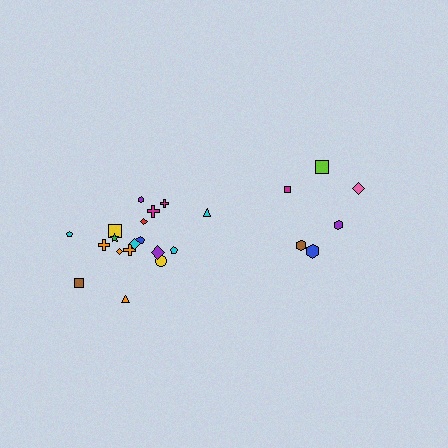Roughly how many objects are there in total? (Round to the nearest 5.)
Roughly 25 objects in total.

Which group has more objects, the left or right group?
The left group.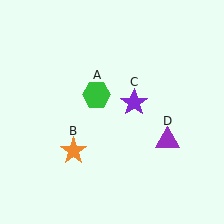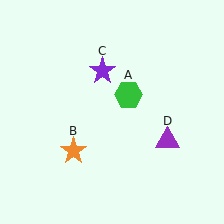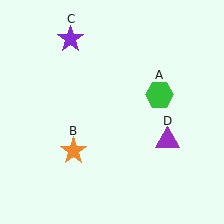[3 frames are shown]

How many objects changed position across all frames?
2 objects changed position: green hexagon (object A), purple star (object C).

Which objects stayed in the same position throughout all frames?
Orange star (object B) and purple triangle (object D) remained stationary.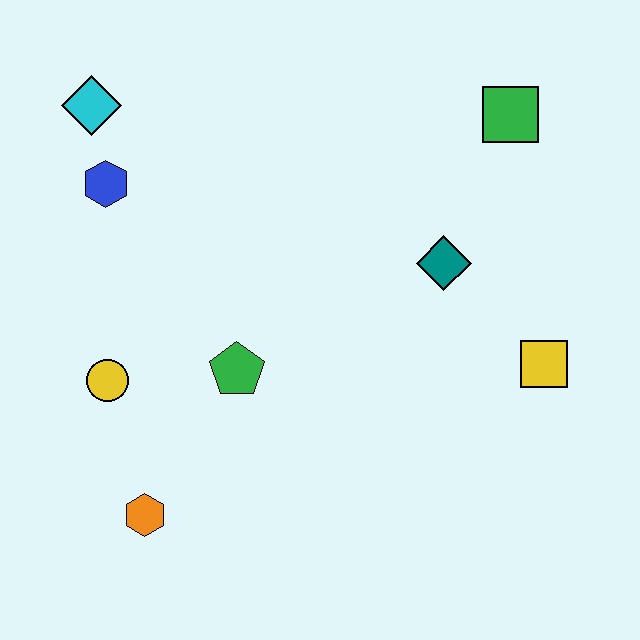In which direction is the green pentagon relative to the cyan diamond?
The green pentagon is below the cyan diamond.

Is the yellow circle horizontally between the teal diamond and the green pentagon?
No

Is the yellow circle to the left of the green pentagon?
Yes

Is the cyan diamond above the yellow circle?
Yes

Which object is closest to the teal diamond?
The yellow square is closest to the teal diamond.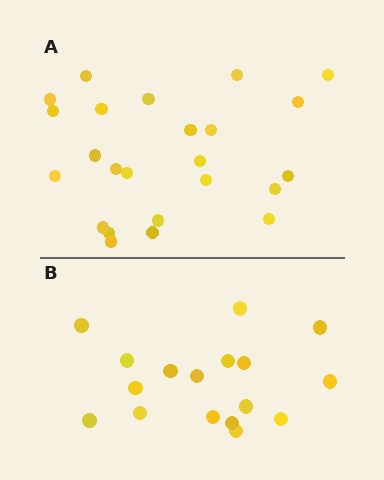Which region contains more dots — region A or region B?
Region A (the top region) has more dots.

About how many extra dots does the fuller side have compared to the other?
Region A has roughly 8 or so more dots than region B.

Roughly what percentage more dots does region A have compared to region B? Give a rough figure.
About 40% more.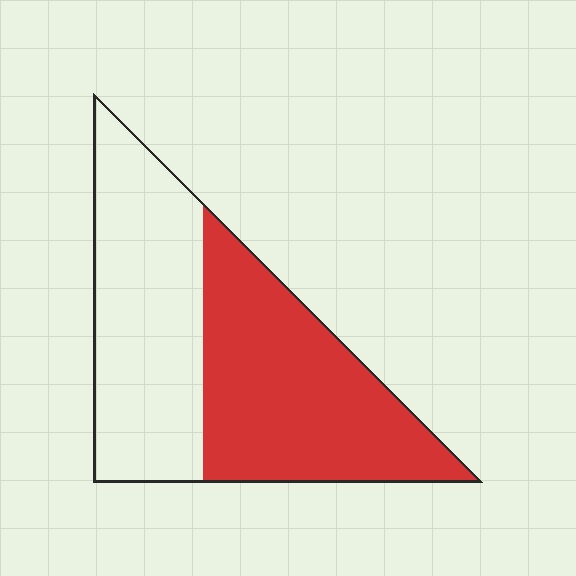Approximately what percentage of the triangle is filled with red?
Approximately 50%.